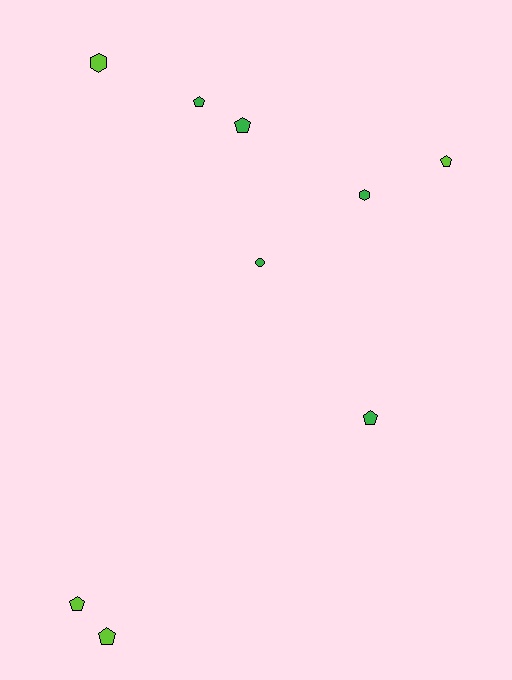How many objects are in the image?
There are 9 objects.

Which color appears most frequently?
Green, with 5 objects.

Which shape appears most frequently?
Pentagon, with 6 objects.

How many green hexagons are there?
There is 1 green hexagon.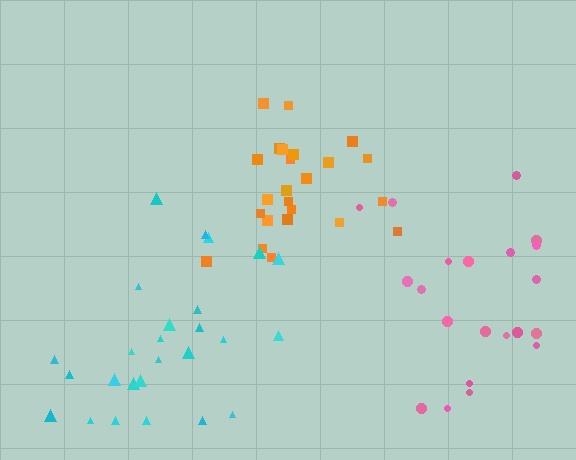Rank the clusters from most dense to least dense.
orange, cyan, pink.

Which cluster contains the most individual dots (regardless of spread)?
Cyan (26).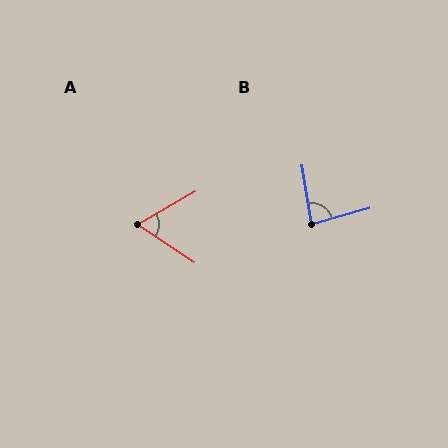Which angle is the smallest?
A, at approximately 63 degrees.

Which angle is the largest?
B, at approximately 83 degrees.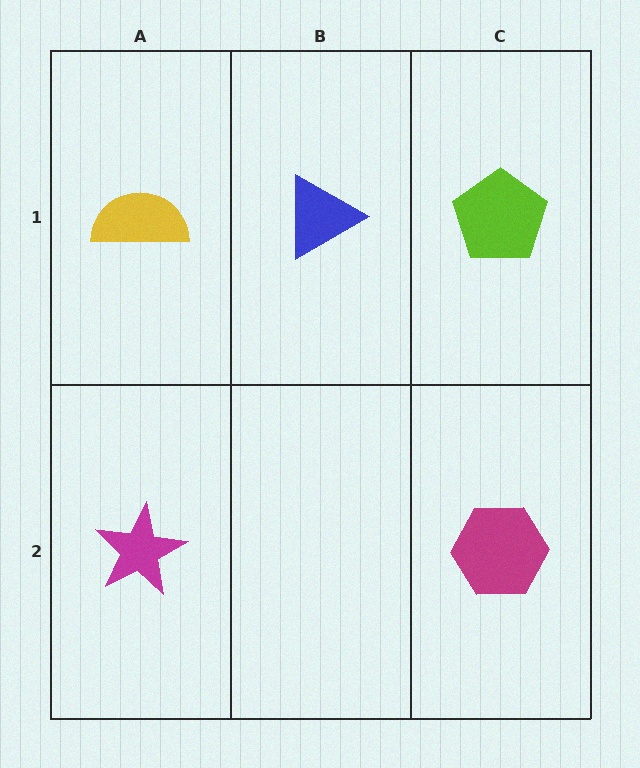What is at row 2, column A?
A magenta star.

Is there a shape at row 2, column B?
No, that cell is empty.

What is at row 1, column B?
A blue triangle.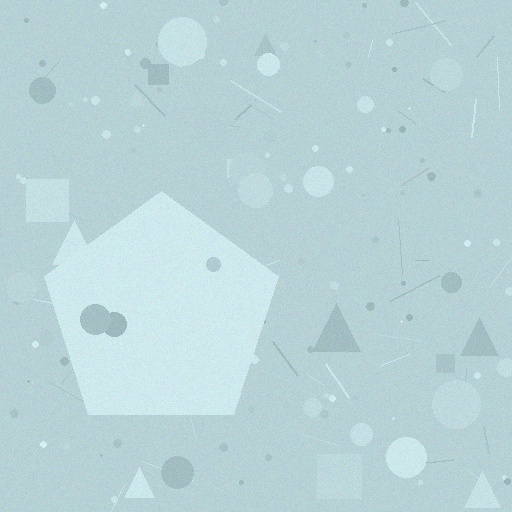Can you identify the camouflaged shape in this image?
The camouflaged shape is a pentagon.